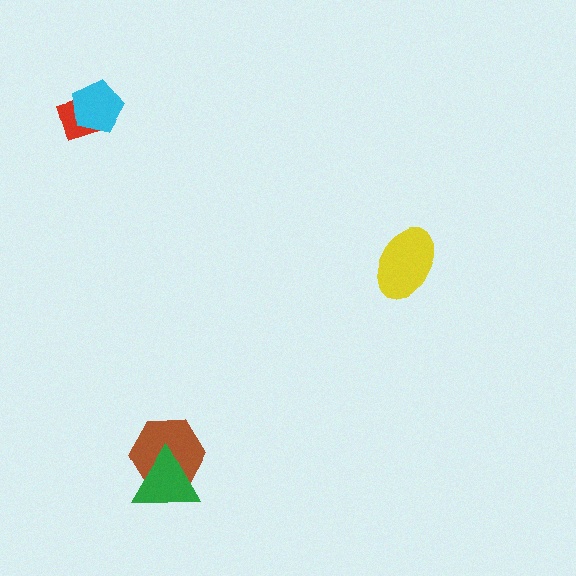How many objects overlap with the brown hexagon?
1 object overlaps with the brown hexagon.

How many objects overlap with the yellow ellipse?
0 objects overlap with the yellow ellipse.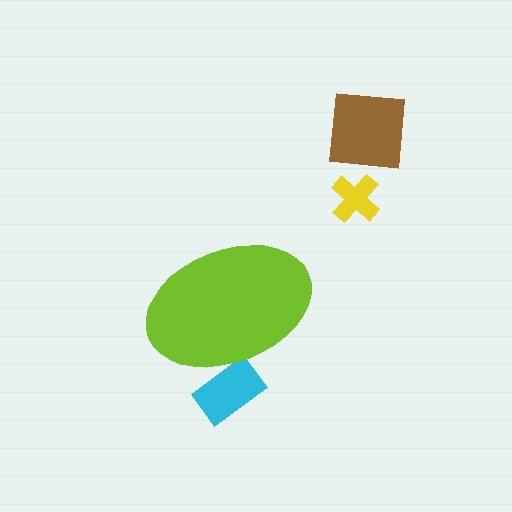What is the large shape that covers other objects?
A lime ellipse.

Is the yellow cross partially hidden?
No, the yellow cross is fully visible.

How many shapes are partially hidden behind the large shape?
1 shape is partially hidden.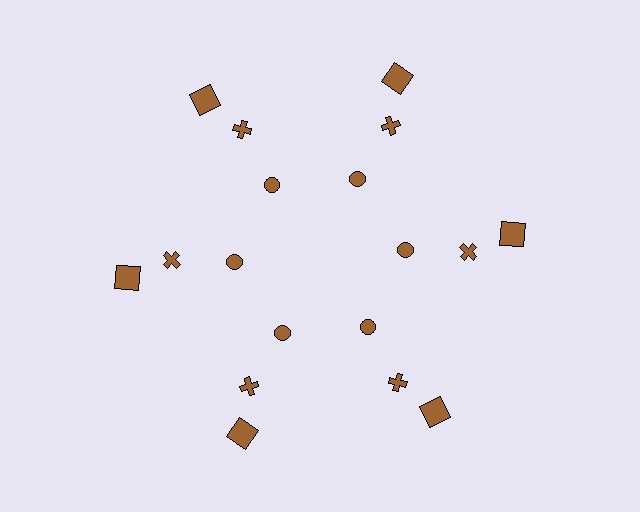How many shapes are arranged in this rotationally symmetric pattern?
There are 18 shapes, arranged in 6 groups of 3.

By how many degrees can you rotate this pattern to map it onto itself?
The pattern maps onto itself every 60 degrees of rotation.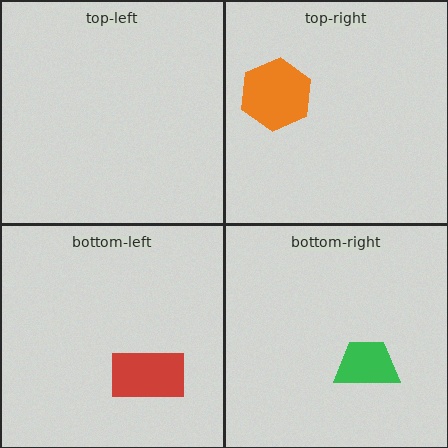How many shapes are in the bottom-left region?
1.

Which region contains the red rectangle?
The bottom-left region.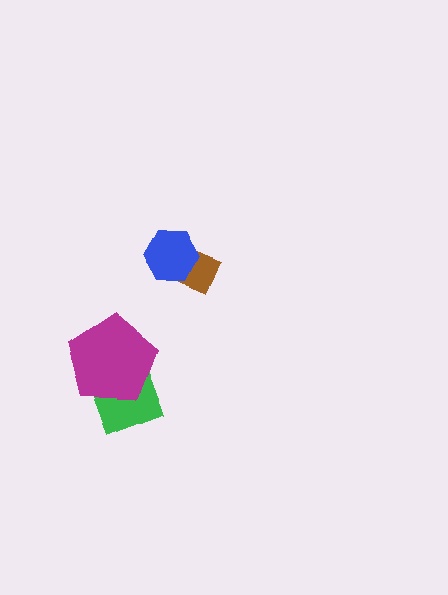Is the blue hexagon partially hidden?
No, no other shape covers it.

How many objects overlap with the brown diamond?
1 object overlaps with the brown diamond.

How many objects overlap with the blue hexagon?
1 object overlaps with the blue hexagon.